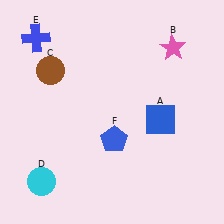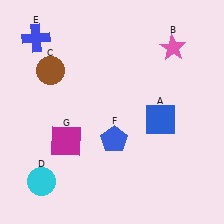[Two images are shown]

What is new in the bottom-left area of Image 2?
A magenta square (G) was added in the bottom-left area of Image 2.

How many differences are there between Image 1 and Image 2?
There is 1 difference between the two images.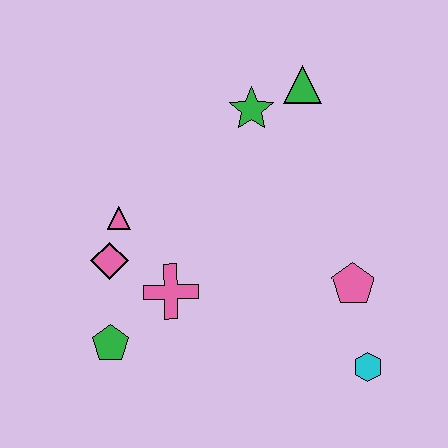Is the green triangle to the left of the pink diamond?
No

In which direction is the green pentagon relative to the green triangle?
The green pentagon is below the green triangle.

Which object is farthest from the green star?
The cyan hexagon is farthest from the green star.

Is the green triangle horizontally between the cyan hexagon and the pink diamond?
Yes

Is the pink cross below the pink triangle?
Yes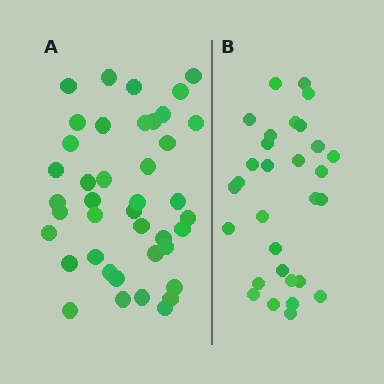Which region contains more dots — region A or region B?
Region A (the left region) has more dots.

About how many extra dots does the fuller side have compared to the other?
Region A has roughly 12 or so more dots than region B.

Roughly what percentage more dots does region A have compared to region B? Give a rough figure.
About 35% more.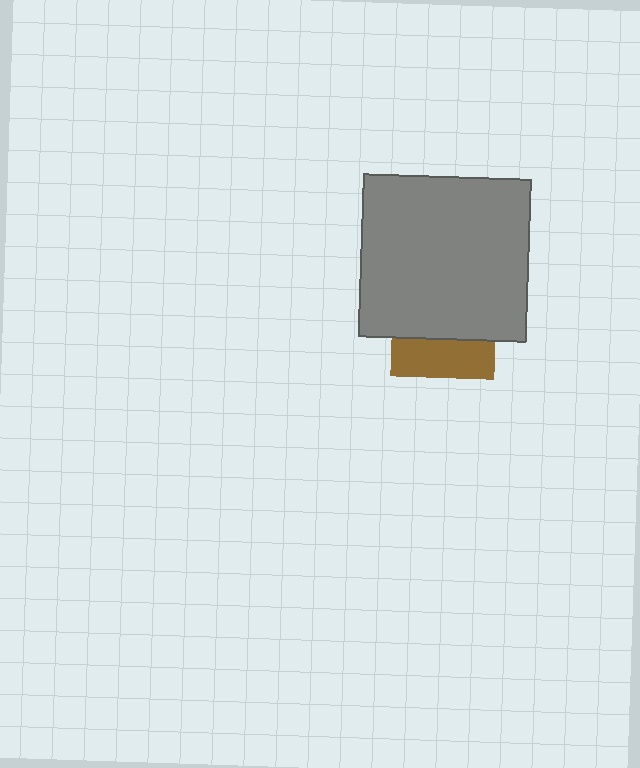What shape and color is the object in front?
The object in front is a gray rectangle.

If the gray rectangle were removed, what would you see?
You would see the complete brown square.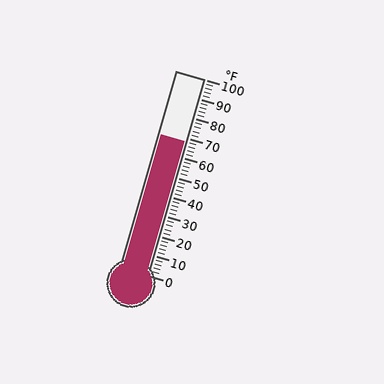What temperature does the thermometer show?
The thermometer shows approximately 68°F.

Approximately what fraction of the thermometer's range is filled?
The thermometer is filled to approximately 70% of its range.